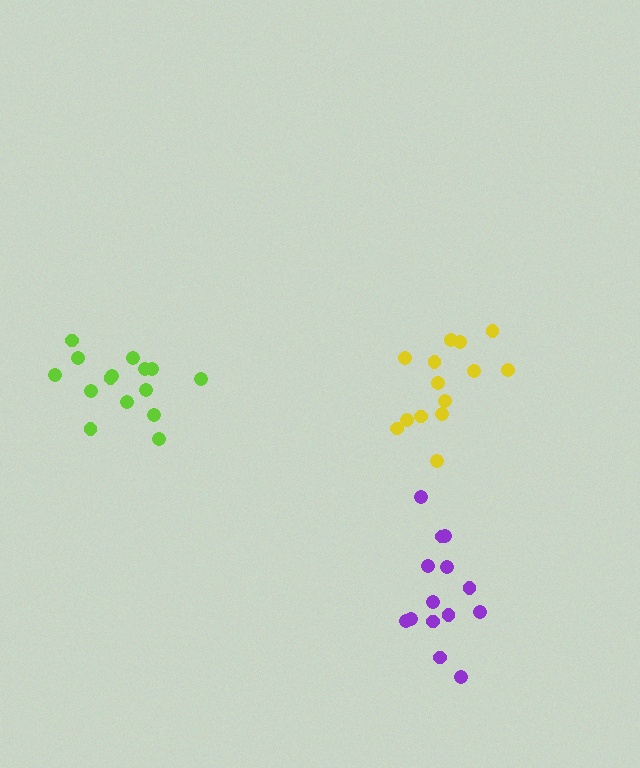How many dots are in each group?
Group 1: 15 dots, Group 2: 14 dots, Group 3: 14 dots (43 total).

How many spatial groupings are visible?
There are 3 spatial groupings.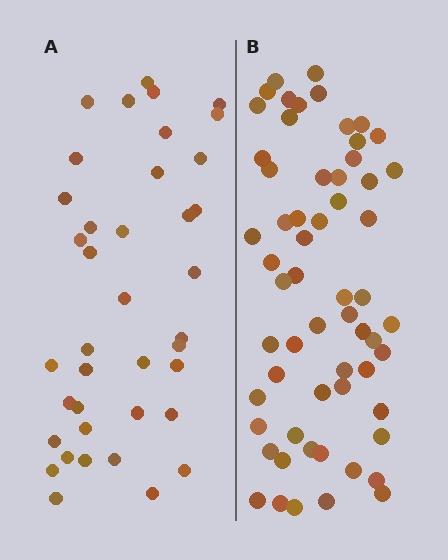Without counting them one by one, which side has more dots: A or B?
Region B (the right region) has more dots.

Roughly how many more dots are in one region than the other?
Region B has approximately 20 more dots than region A.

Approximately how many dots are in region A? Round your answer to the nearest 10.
About 40 dots. (The exact count is 39, which rounds to 40.)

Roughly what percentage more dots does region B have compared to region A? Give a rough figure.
About 55% more.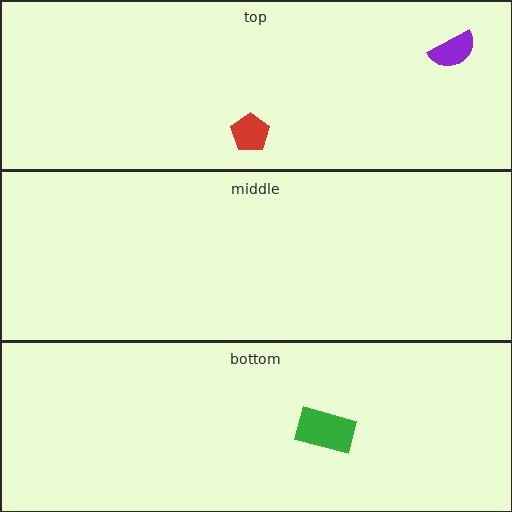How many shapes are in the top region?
2.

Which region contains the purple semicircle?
The top region.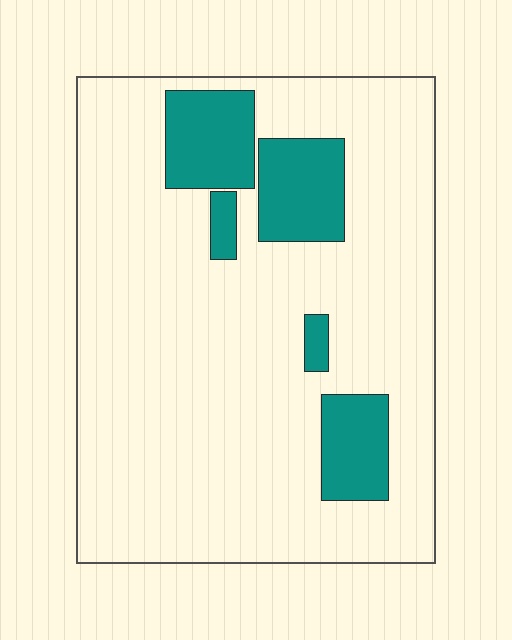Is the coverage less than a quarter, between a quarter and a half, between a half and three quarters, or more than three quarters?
Less than a quarter.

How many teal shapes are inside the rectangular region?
5.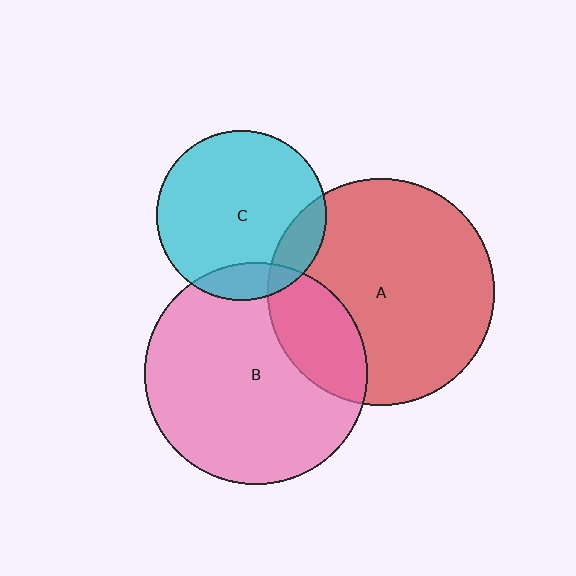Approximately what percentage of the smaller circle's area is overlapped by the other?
Approximately 15%.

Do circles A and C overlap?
Yes.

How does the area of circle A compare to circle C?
Approximately 1.8 times.